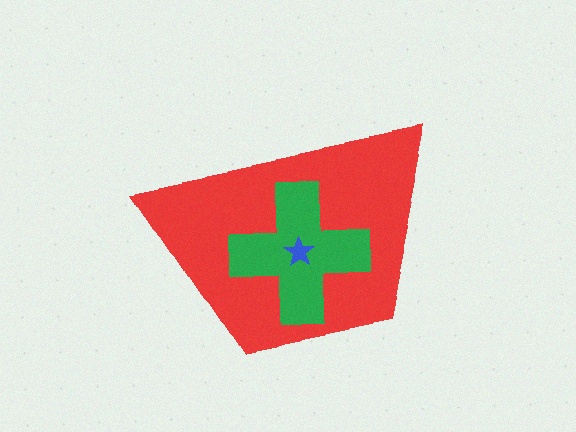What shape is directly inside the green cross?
The blue star.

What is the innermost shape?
The blue star.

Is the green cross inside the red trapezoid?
Yes.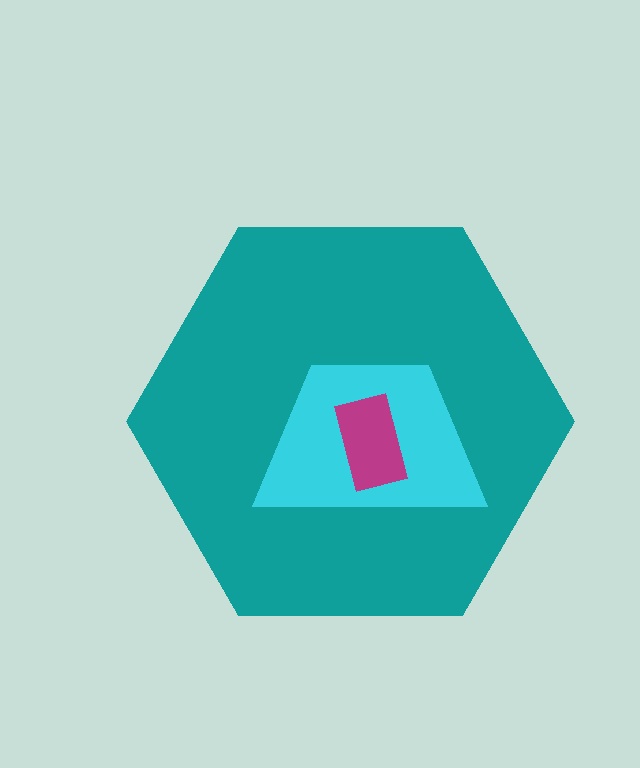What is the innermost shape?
The magenta rectangle.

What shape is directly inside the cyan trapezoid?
The magenta rectangle.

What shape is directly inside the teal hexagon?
The cyan trapezoid.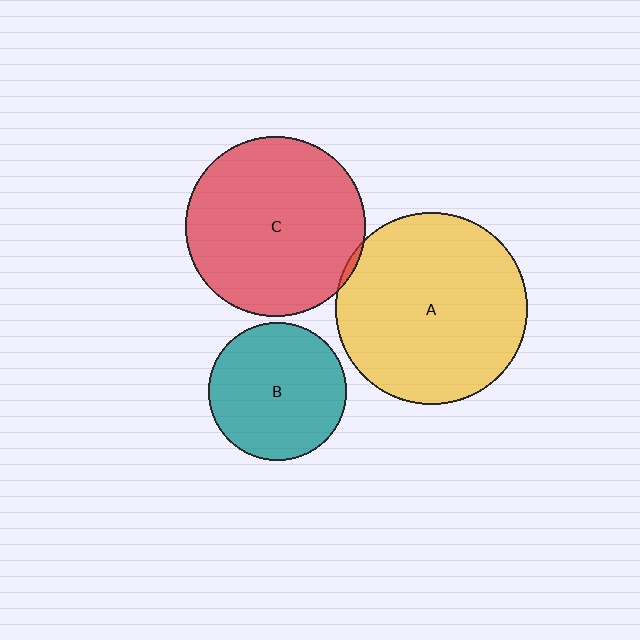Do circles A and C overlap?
Yes.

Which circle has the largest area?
Circle A (yellow).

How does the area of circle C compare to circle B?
Approximately 1.7 times.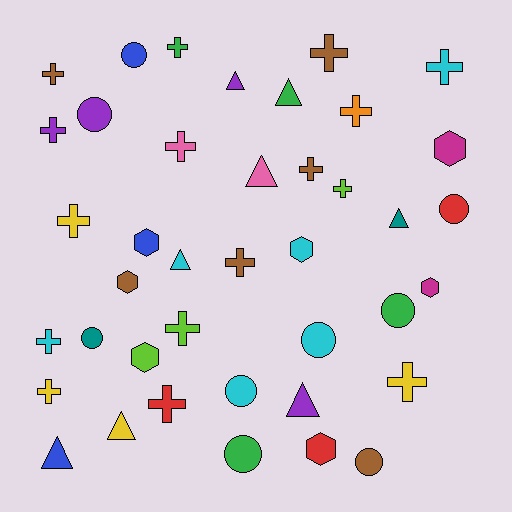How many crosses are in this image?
There are 16 crosses.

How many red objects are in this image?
There are 3 red objects.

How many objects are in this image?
There are 40 objects.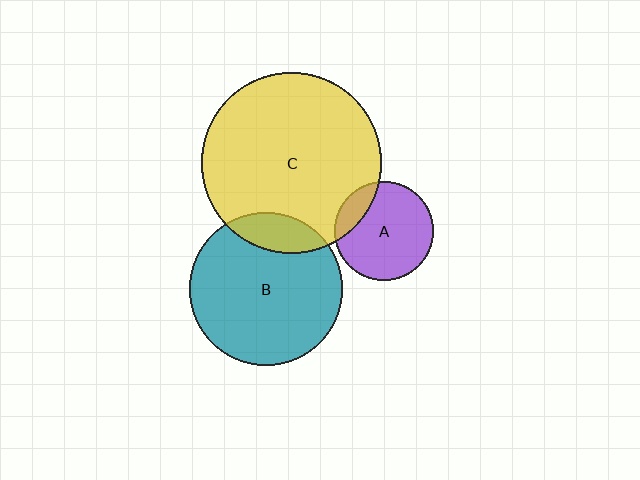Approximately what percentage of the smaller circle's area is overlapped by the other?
Approximately 15%.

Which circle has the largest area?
Circle C (yellow).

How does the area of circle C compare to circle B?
Approximately 1.4 times.